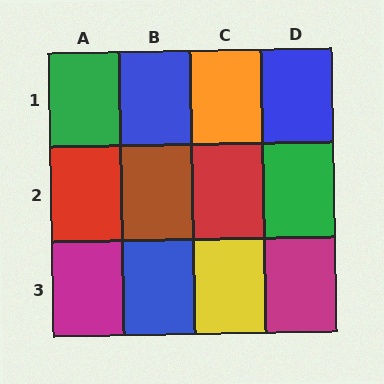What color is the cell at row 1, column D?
Blue.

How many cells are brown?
1 cell is brown.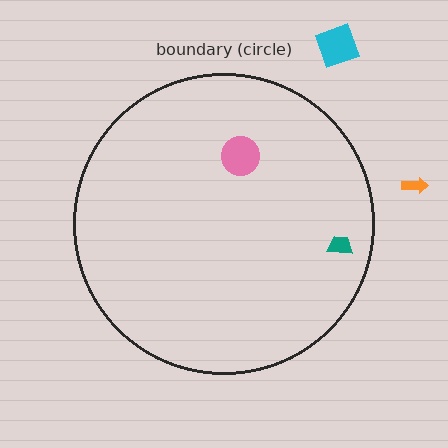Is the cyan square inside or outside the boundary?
Outside.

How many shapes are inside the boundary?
2 inside, 2 outside.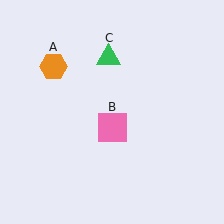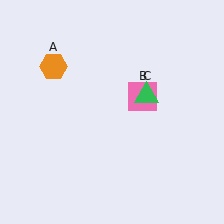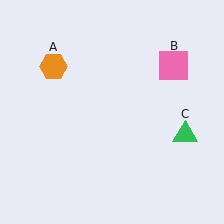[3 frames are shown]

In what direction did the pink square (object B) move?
The pink square (object B) moved up and to the right.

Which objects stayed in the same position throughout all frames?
Orange hexagon (object A) remained stationary.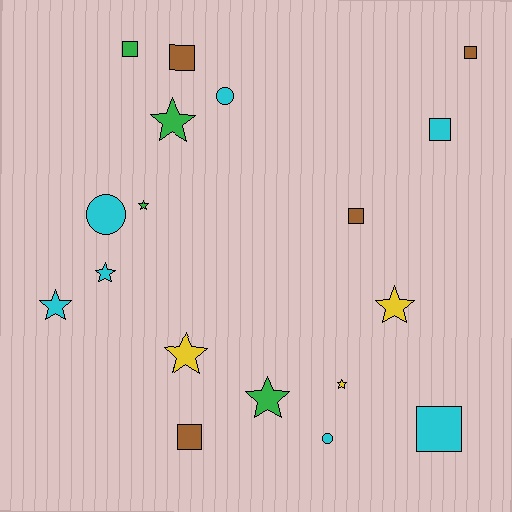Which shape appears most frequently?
Star, with 8 objects.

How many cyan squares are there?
There are 2 cyan squares.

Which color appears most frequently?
Cyan, with 7 objects.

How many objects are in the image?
There are 18 objects.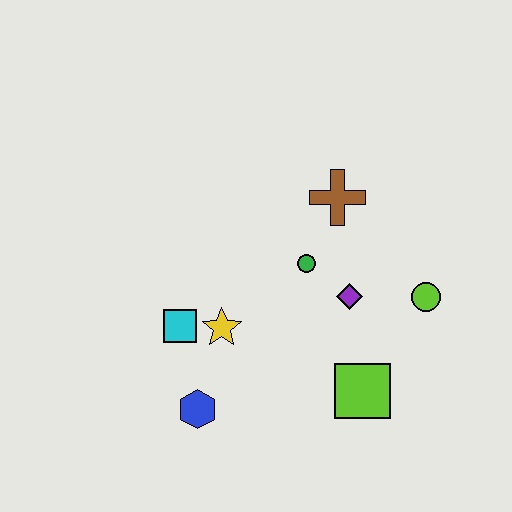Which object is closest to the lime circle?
The purple diamond is closest to the lime circle.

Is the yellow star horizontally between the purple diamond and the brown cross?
No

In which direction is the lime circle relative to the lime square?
The lime circle is above the lime square.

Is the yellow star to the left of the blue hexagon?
No